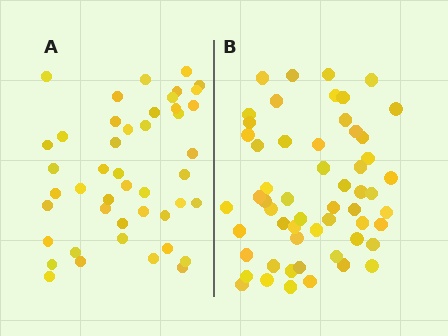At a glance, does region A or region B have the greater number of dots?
Region B (the right region) has more dots.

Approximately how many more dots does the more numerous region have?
Region B has roughly 12 or so more dots than region A.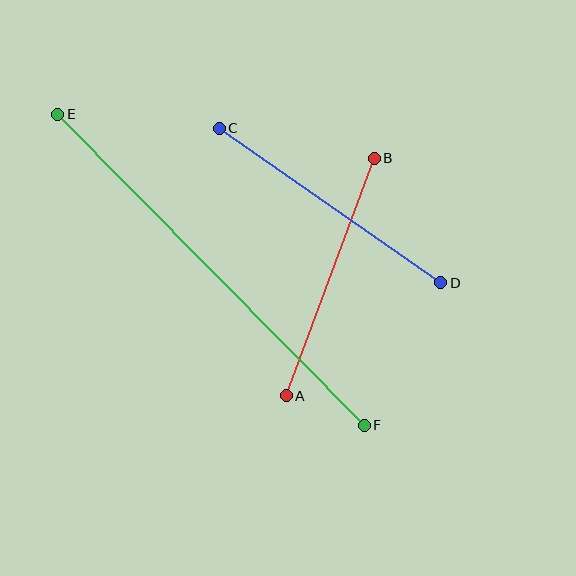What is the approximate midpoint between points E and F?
The midpoint is at approximately (211, 270) pixels.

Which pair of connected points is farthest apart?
Points E and F are farthest apart.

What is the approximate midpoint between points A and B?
The midpoint is at approximately (330, 277) pixels.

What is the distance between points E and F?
The distance is approximately 437 pixels.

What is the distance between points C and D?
The distance is approximately 270 pixels.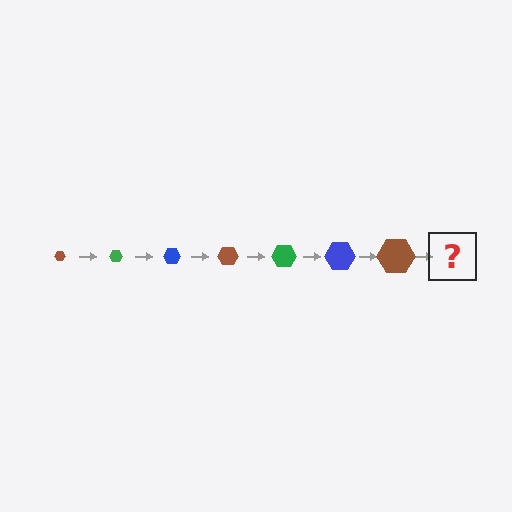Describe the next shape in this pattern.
It should be a green hexagon, larger than the previous one.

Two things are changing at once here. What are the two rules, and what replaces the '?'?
The two rules are that the hexagon grows larger each step and the color cycles through brown, green, and blue. The '?' should be a green hexagon, larger than the previous one.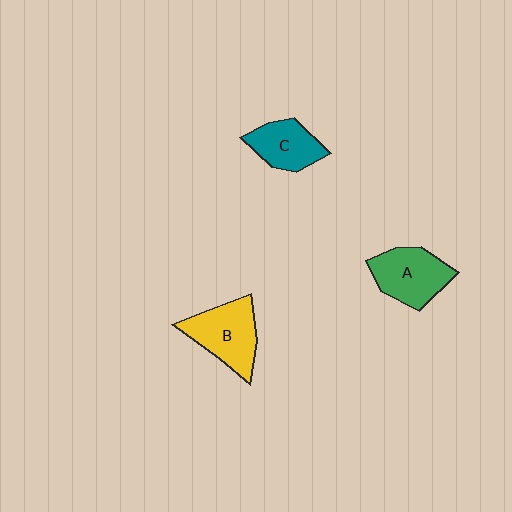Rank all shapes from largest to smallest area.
From largest to smallest: B (yellow), A (green), C (teal).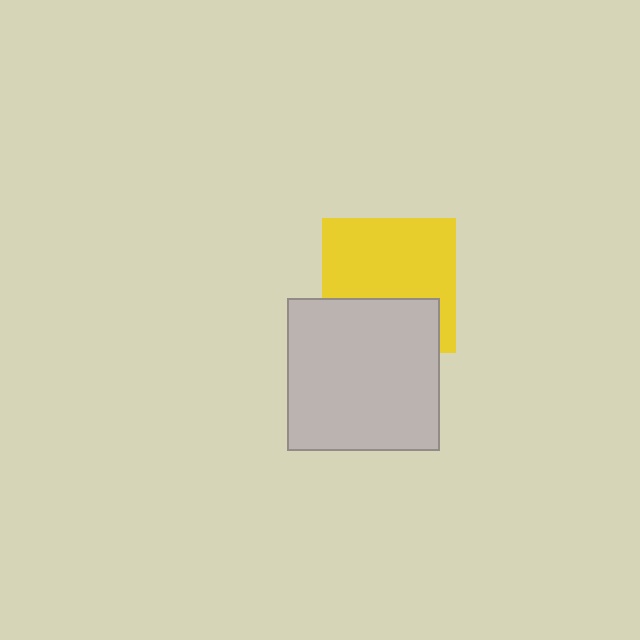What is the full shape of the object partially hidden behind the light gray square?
The partially hidden object is a yellow square.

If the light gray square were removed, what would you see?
You would see the complete yellow square.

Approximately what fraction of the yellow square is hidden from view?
Roughly 36% of the yellow square is hidden behind the light gray square.